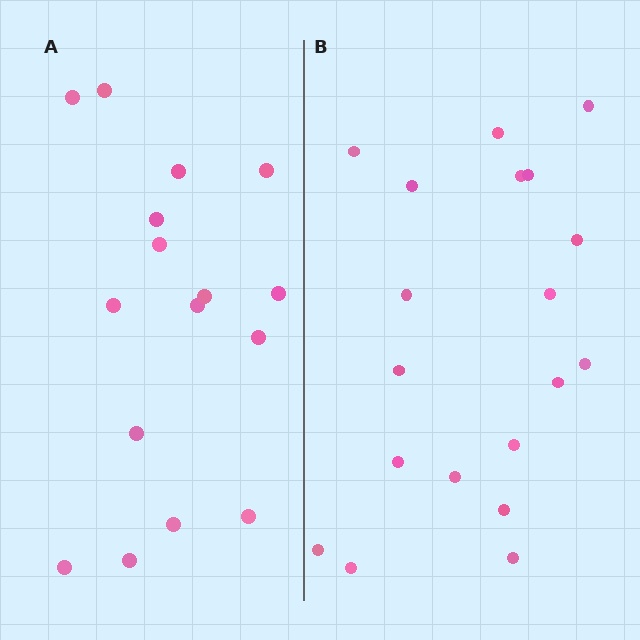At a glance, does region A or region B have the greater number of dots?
Region B (the right region) has more dots.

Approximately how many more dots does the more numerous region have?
Region B has just a few more — roughly 2 or 3 more dots than region A.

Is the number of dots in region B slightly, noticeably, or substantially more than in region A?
Region B has only slightly more — the two regions are fairly close. The ratio is roughly 1.2 to 1.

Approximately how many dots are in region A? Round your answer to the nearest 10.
About 20 dots. (The exact count is 16, which rounds to 20.)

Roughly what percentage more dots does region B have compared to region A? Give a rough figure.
About 20% more.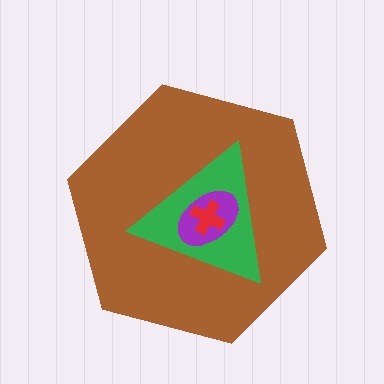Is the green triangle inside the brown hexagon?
Yes.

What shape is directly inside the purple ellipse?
The red cross.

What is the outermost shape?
The brown hexagon.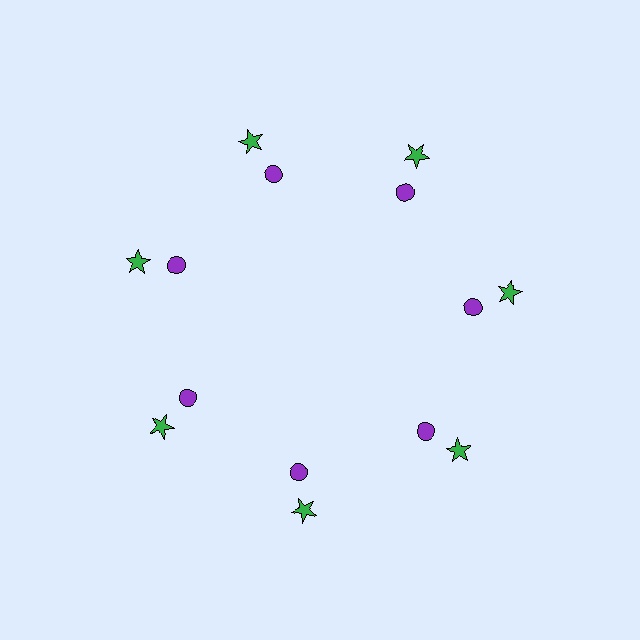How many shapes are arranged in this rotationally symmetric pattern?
There are 14 shapes, arranged in 7 groups of 2.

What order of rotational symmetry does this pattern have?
This pattern has 7-fold rotational symmetry.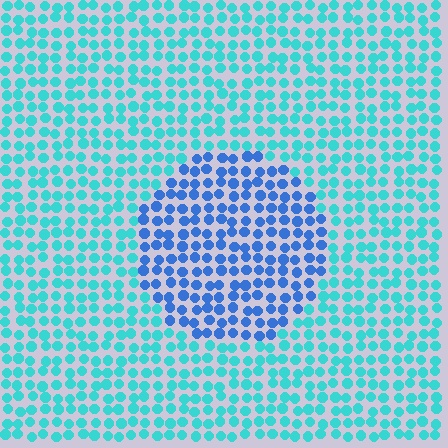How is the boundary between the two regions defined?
The boundary is defined purely by a slight shift in hue (about 39 degrees). Spacing, size, and orientation are identical on both sides.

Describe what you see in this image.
The image is filled with small cyan elements in a uniform arrangement. A circle-shaped region is visible where the elements are tinted to a slightly different hue, forming a subtle color boundary.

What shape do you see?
I see a circle.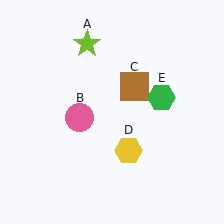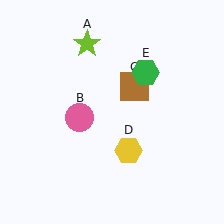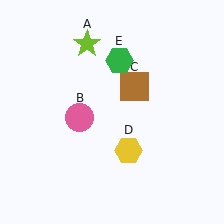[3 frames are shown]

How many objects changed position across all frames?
1 object changed position: green hexagon (object E).